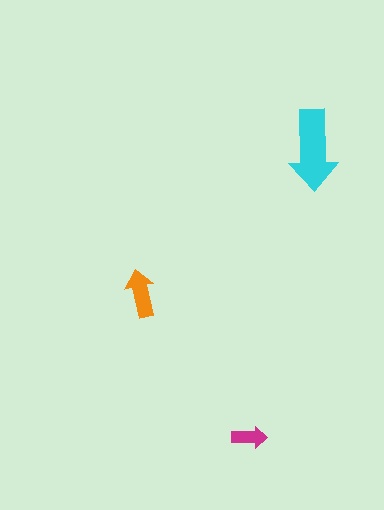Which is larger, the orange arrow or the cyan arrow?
The cyan one.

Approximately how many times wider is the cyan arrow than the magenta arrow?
About 2.5 times wider.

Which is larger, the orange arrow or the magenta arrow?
The orange one.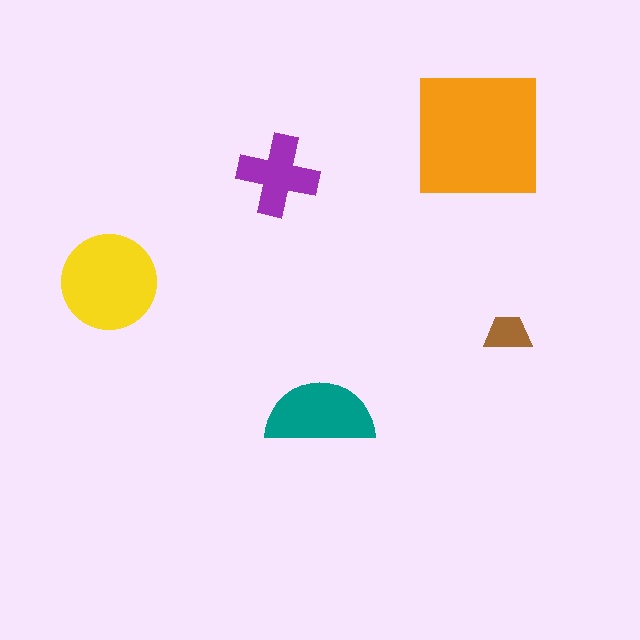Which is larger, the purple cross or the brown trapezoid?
The purple cross.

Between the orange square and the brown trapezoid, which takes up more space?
The orange square.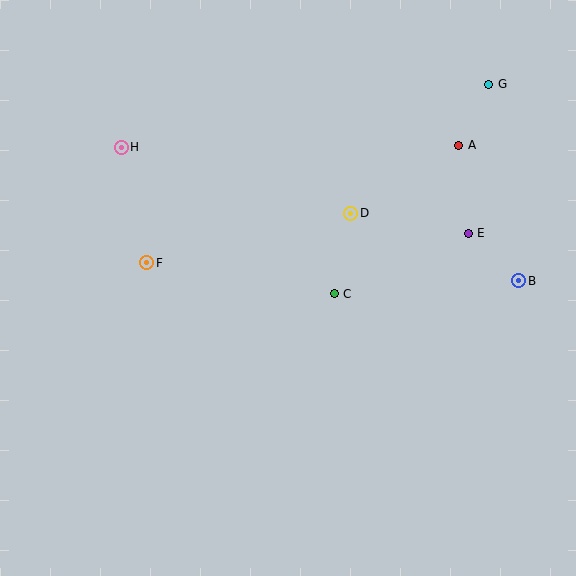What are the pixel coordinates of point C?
Point C is at (334, 294).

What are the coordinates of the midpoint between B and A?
The midpoint between B and A is at (489, 213).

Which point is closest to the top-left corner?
Point H is closest to the top-left corner.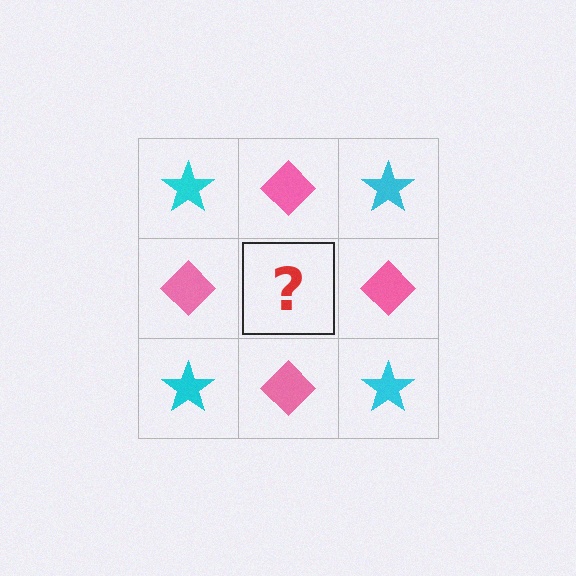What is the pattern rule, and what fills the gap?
The rule is that it alternates cyan star and pink diamond in a checkerboard pattern. The gap should be filled with a cyan star.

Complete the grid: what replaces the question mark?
The question mark should be replaced with a cyan star.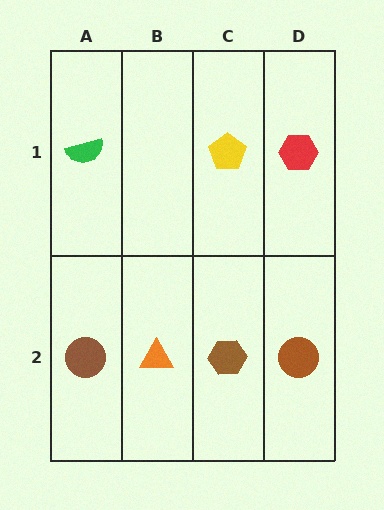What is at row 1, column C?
A yellow pentagon.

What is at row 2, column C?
A brown hexagon.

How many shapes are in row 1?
3 shapes.